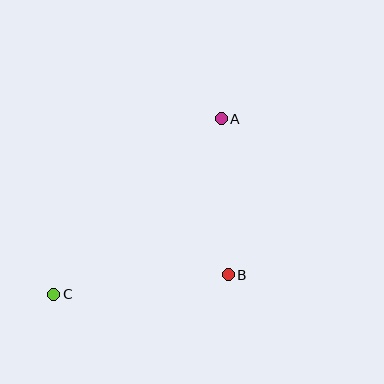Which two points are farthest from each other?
Points A and C are farthest from each other.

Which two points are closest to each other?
Points A and B are closest to each other.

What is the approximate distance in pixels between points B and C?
The distance between B and C is approximately 176 pixels.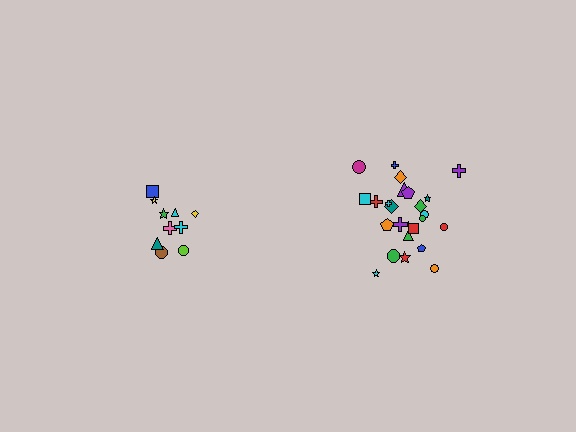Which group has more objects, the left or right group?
The right group.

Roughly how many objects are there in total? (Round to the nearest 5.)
Roughly 35 objects in total.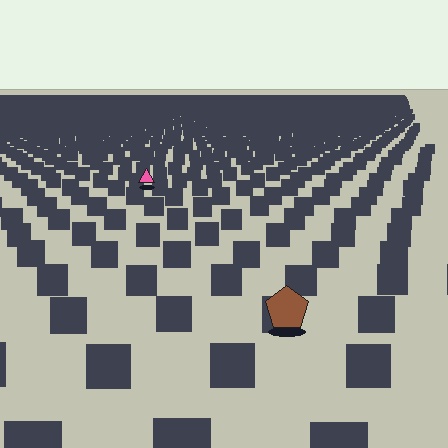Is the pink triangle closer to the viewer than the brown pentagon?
No. The brown pentagon is closer — you can tell from the texture gradient: the ground texture is coarser near it.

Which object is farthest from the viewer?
The pink triangle is farthest from the viewer. It appears smaller and the ground texture around it is denser.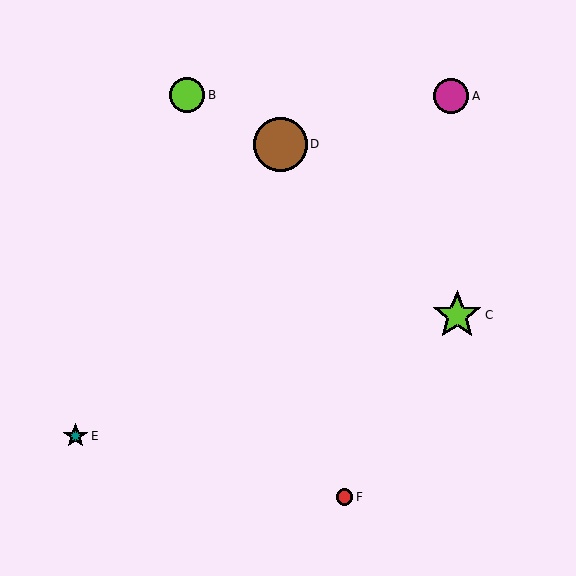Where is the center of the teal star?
The center of the teal star is at (76, 436).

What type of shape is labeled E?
Shape E is a teal star.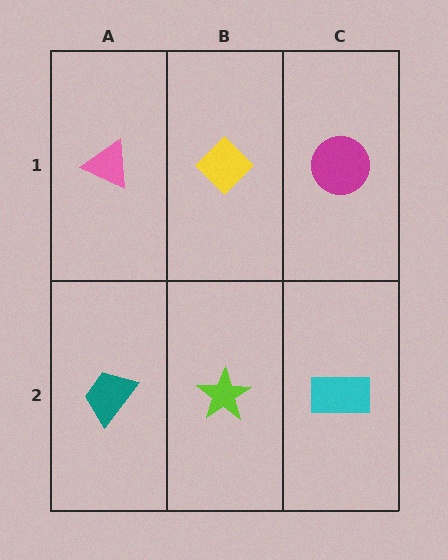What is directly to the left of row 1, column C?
A yellow diamond.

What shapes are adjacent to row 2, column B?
A yellow diamond (row 1, column B), a teal trapezoid (row 2, column A), a cyan rectangle (row 2, column C).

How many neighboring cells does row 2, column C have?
2.